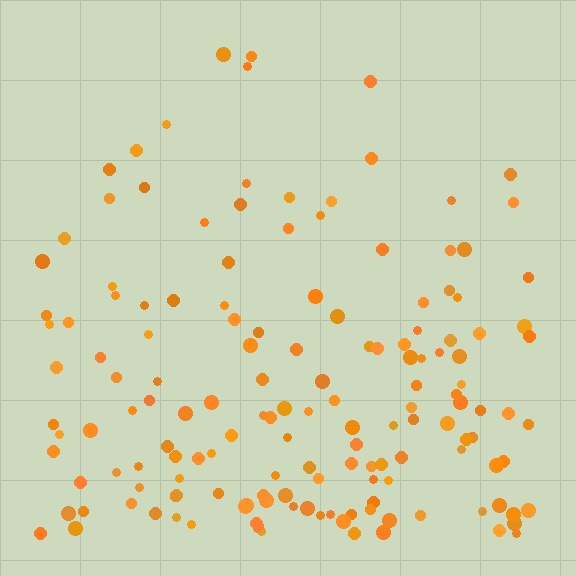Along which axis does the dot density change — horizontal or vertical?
Vertical.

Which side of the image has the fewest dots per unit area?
The top.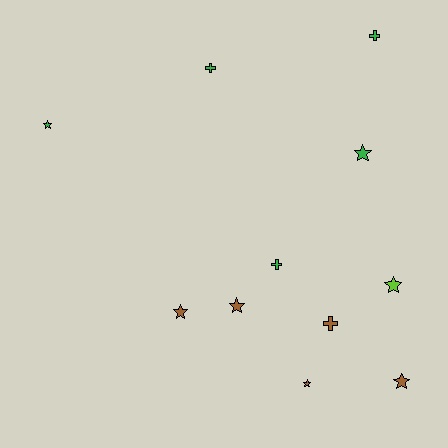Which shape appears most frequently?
Star, with 7 objects.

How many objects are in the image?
There are 11 objects.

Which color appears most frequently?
Brown, with 5 objects.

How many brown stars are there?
There are 4 brown stars.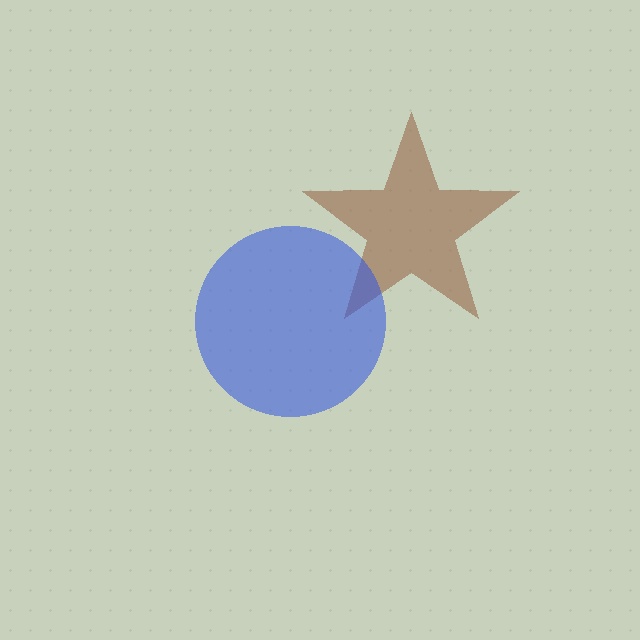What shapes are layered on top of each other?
The layered shapes are: a brown star, a blue circle.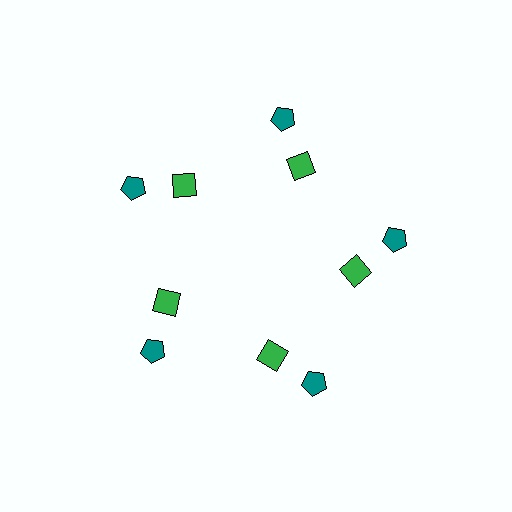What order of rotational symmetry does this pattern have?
This pattern has 5-fold rotational symmetry.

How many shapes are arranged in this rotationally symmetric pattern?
There are 10 shapes, arranged in 5 groups of 2.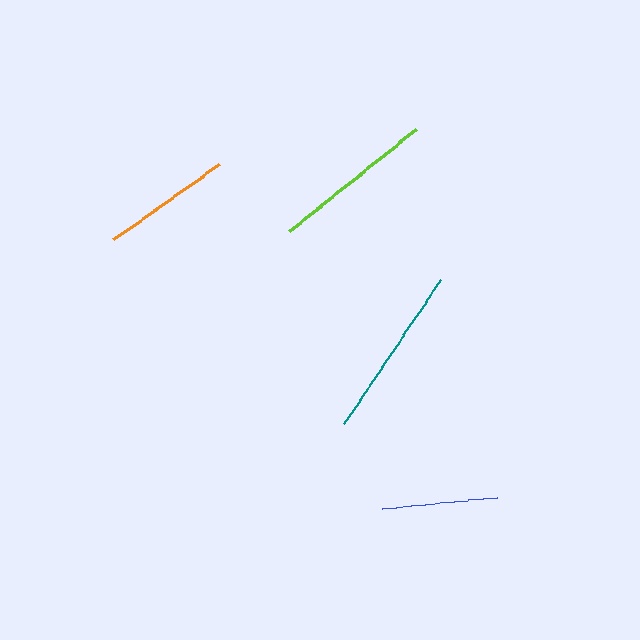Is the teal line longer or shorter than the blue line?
The teal line is longer than the blue line.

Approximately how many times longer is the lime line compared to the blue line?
The lime line is approximately 1.4 times the length of the blue line.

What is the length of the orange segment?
The orange segment is approximately 130 pixels long.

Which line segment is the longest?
The teal line is the longest at approximately 173 pixels.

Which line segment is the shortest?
The blue line is the shortest at approximately 115 pixels.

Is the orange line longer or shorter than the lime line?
The lime line is longer than the orange line.